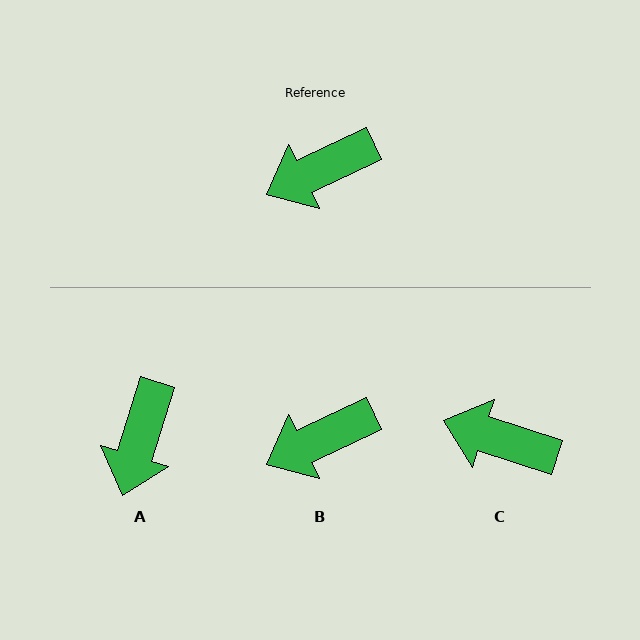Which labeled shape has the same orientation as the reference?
B.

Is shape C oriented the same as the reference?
No, it is off by about 43 degrees.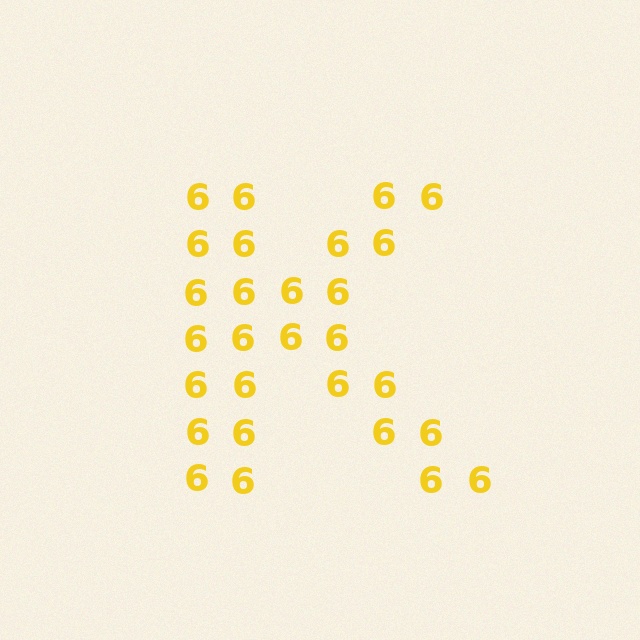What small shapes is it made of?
It is made of small digit 6's.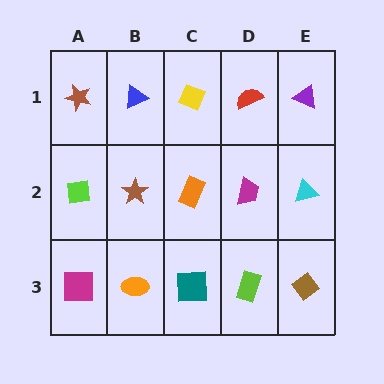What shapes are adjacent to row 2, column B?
A blue triangle (row 1, column B), an orange ellipse (row 3, column B), a lime square (row 2, column A), an orange rectangle (row 2, column C).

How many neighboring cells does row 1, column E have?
2.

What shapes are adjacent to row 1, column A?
A lime square (row 2, column A), a blue triangle (row 1, column B).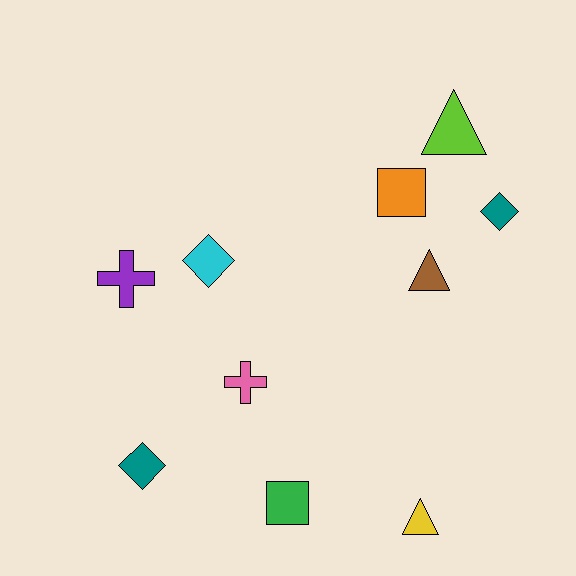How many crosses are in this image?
There are 2 crosses.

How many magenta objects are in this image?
There are no magenta objects.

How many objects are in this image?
There are 10 objects.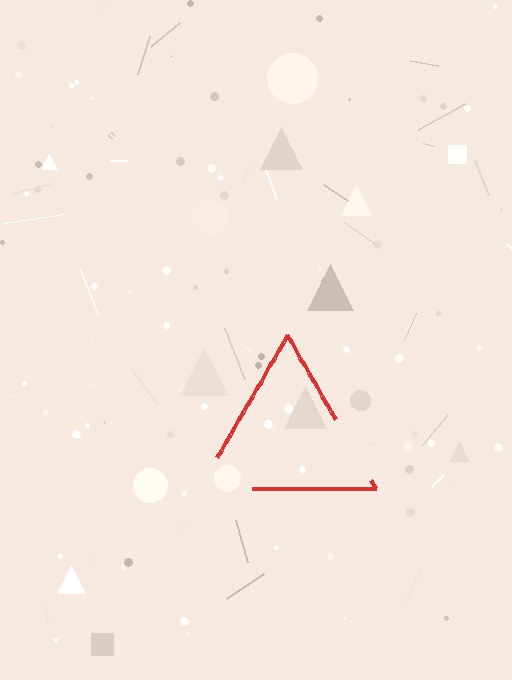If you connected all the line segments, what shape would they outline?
They would outline a triangle.